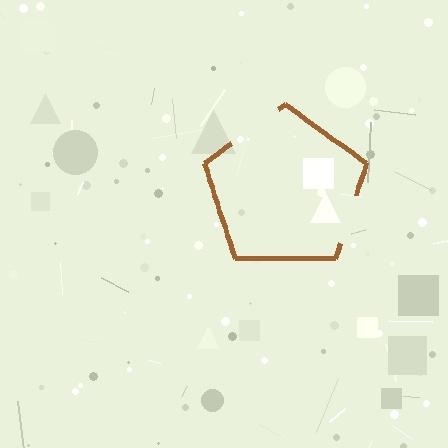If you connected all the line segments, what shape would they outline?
They would outline a pentagon.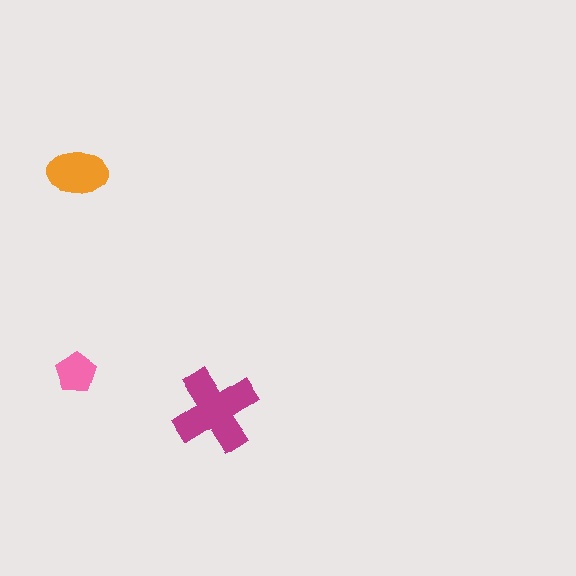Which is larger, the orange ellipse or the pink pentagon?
The orange ellipse.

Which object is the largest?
The magenta cross.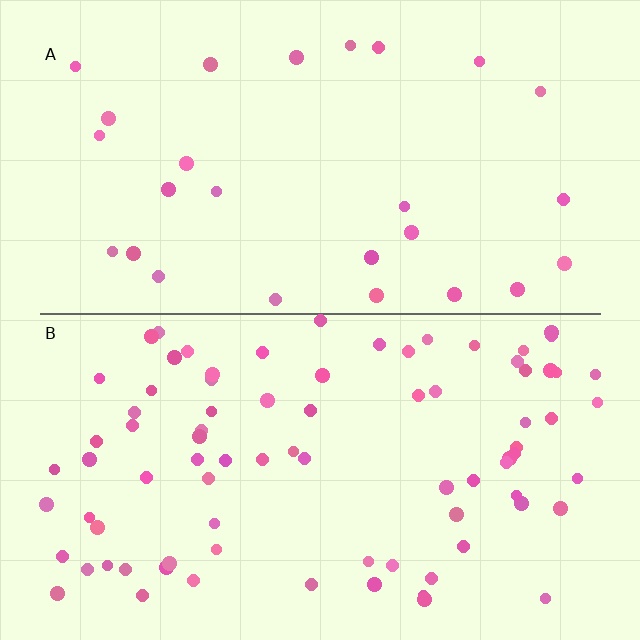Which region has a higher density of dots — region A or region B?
B (the bottom).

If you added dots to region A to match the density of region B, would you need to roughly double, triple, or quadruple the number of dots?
Approximately triple.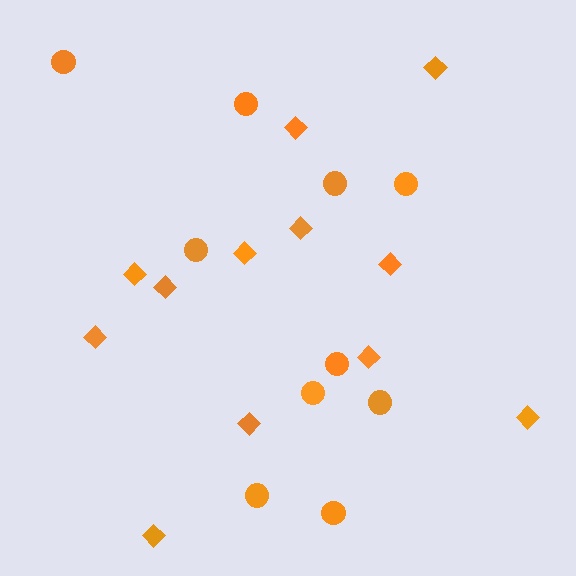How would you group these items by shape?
There are 2 groups: one group of circles (10) and one group of diamonds (12).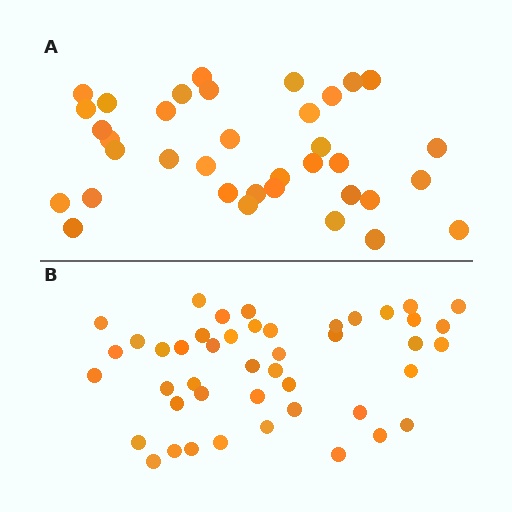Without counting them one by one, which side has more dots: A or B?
Region B (the bottom region) has more dots.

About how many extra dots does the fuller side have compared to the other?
Region B has roughly 8 or so more dots than region A.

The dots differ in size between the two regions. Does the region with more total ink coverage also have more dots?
No. Region A has more total ink coverage because its dots are larger, but region B actually contains more individual dots. Total area can be misleading — the number of items is what matters here.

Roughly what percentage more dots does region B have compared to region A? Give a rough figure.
About 25% more.